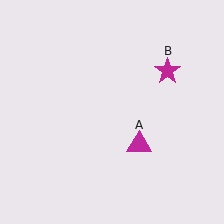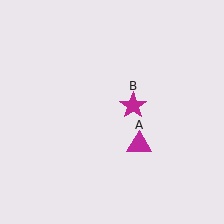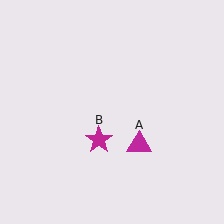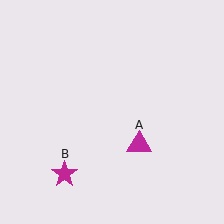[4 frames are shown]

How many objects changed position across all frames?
1 object changed position: magenta star (object B).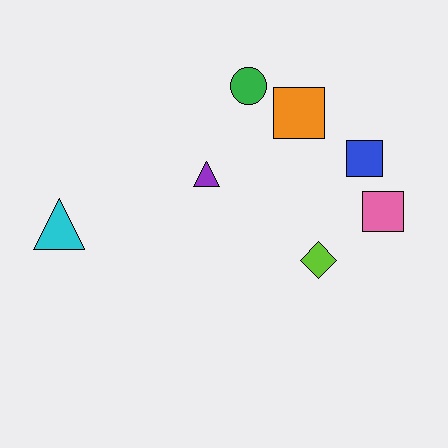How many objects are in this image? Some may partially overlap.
There are 7 objects.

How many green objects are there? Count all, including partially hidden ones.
There is 1 green object.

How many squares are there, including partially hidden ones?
There are 3 squares.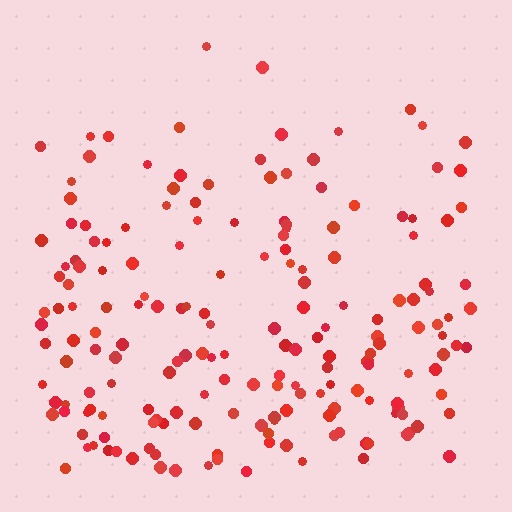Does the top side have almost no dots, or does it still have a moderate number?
Still a moderate number, just noticeably fewer than the bottom.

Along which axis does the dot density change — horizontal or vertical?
Vertical.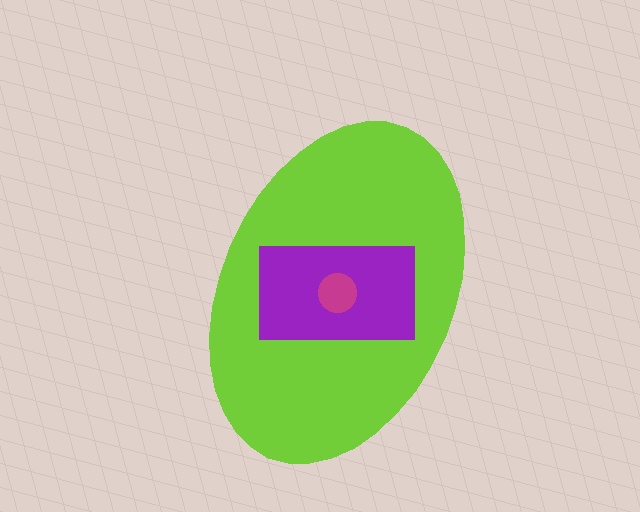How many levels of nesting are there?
3.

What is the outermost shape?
The lime ellipse.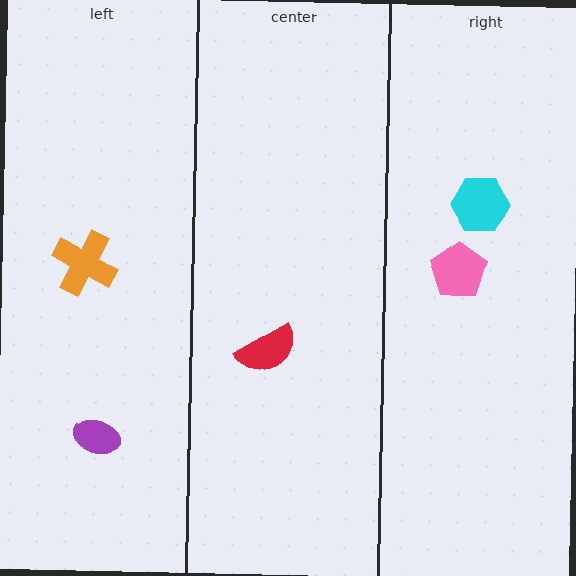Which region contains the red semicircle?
The center region.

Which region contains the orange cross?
The left region.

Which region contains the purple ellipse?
The left region.